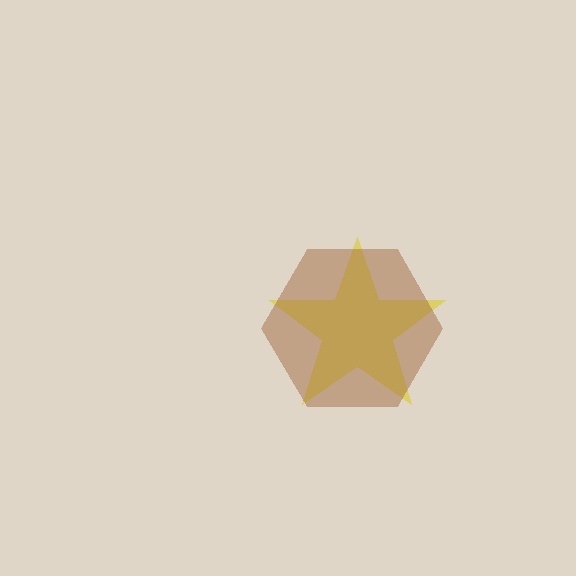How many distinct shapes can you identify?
There are 2 distinct shapes: a yellow star, a brown hexagon.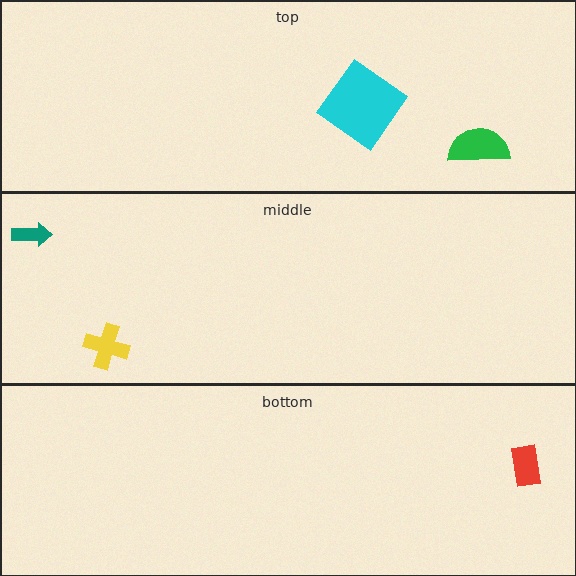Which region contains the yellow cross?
The middle region.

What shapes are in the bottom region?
The red rectangle.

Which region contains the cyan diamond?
The top region.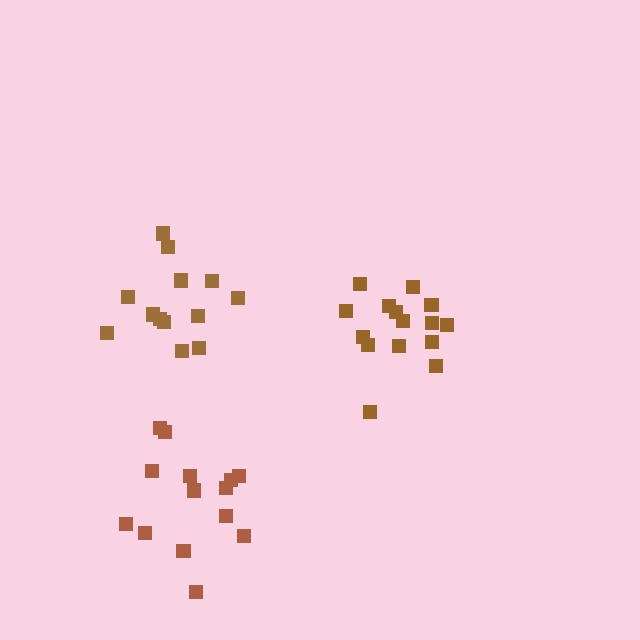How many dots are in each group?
Group 1: 13 dots, Group 2: 15 dots, Group 3: 14 dots (42 total).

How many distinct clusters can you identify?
There are 3 distinct clusters.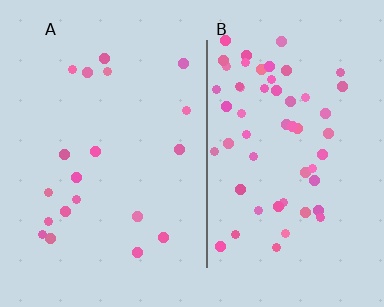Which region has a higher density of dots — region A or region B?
B (the right).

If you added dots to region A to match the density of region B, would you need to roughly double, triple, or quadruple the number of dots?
Approximately triple.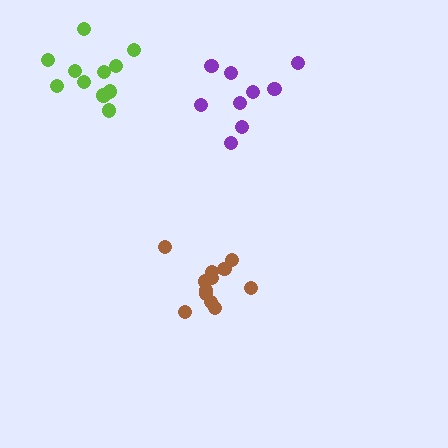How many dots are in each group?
Group 1: 9 dots, Group 2: 12 dots, Group 3: 11 dots (32 total).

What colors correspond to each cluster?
The clusters are colored: purple, brown, lime.